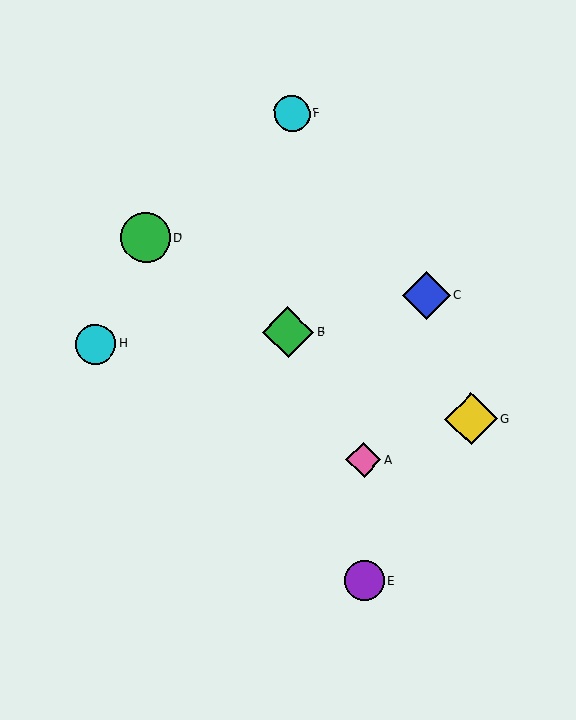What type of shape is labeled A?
Shape A is a pink diamond.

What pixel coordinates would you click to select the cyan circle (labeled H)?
Click at (95, 344) to select the cyan circle H.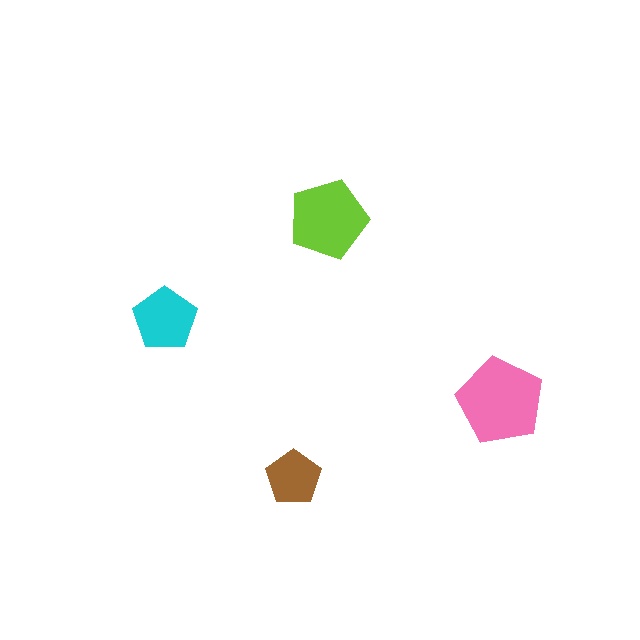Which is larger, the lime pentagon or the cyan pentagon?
The lime one.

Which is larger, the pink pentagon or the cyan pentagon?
The pink one.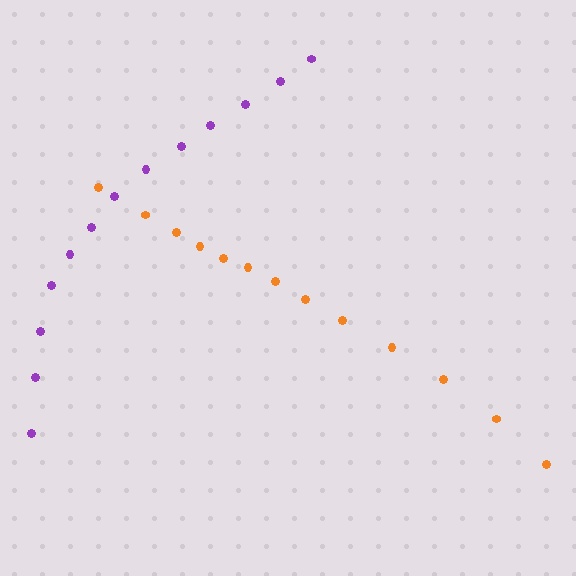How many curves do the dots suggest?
There are 2 distinct paths.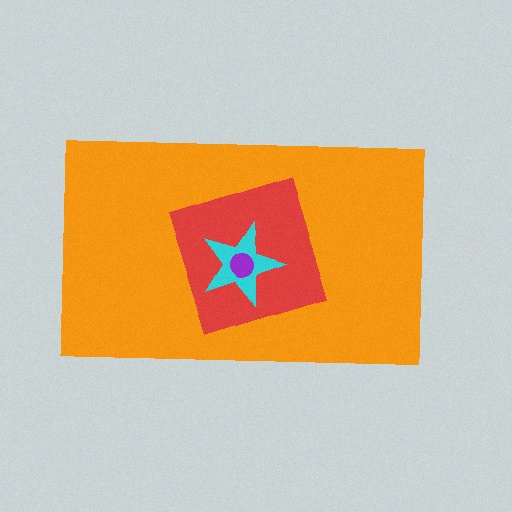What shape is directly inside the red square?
The cyan star.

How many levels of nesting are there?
4.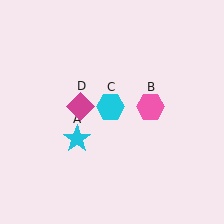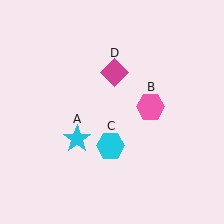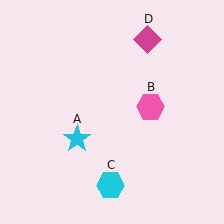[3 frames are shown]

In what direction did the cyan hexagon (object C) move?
The cyan hexagon (object C) moved down.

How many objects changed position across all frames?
2 objects changed position: cyan hexagon (object C), magenta diamond (object D).